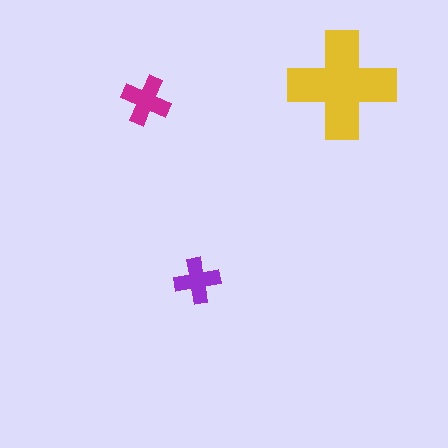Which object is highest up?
The yellow cross is topmost.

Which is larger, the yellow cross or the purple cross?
The yellow one.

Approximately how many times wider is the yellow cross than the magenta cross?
About 2 times wider.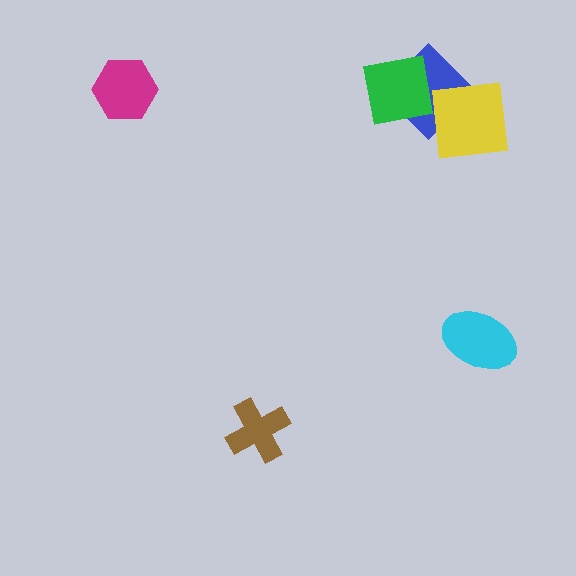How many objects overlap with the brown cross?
0 objects overlap with the brown cross.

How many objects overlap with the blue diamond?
2 objects overlap with the blue diamond.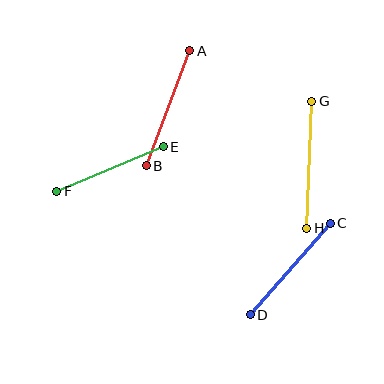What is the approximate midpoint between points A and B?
The midpoint is at approximately (168, 108) pixels.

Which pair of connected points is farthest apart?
Points G and H are farthest apart.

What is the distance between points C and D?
The distance is approximately 122 pixels.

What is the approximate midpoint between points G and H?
The midpoint is at approximately (309, 165) pixels.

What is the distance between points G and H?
The distance is approximately 127 pixels.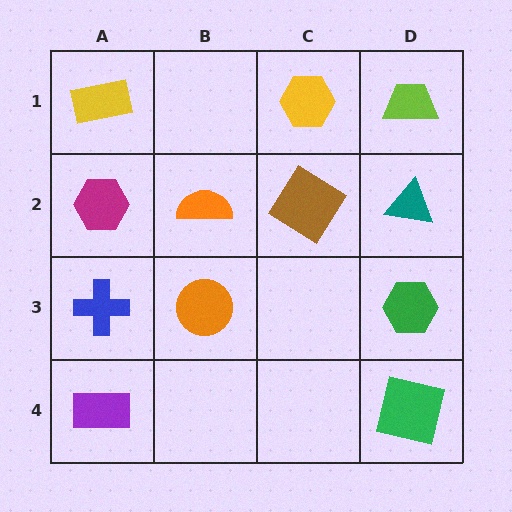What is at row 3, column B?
An orange circle.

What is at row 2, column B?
An orange semicircle.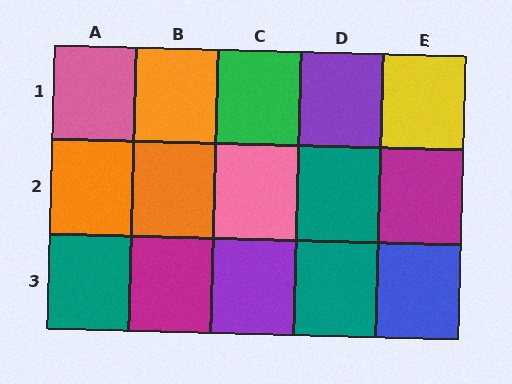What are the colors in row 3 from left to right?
Teal, magenta, purple, teal, blue.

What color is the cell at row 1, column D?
Purple.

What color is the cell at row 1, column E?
Yellow.